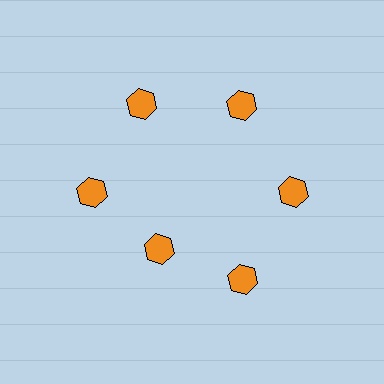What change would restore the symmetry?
The symmetry would be restored by moving it outward, back onto the ring so that all 6 hexagons sit at equal angles and equal distance from the center.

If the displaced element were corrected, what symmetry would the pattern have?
It would have 6-fold rotational symmetry — the pattern would map onto itself every 60 degrees.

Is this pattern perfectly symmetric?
No. The 6 orange hexagons are arranged in a ring, but one element near the 7 o'clock position is pulled inward toward the center, breaking the 6-fold rotational symmetry.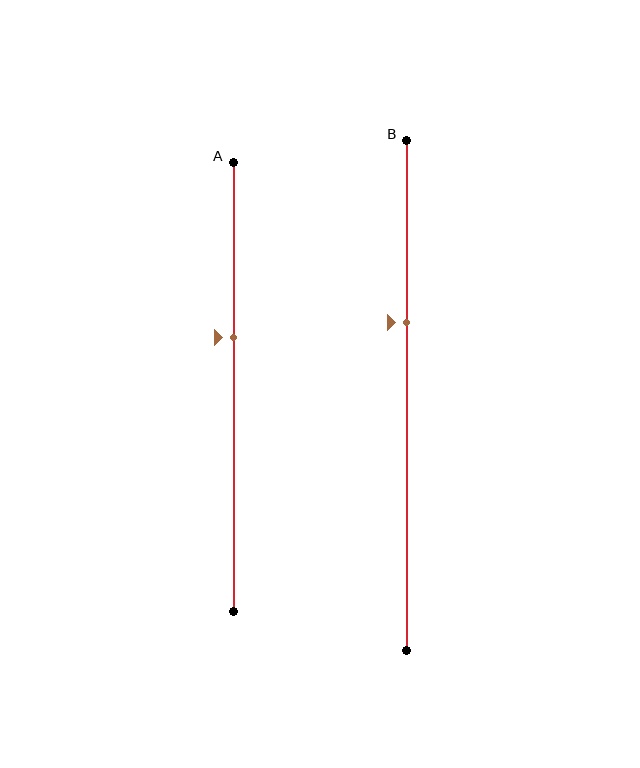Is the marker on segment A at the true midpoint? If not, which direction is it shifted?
No, the marker on segment A is shifted upward by about 11% of the segment length.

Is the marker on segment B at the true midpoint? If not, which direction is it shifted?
No, the marker on segment B is shifted upward by about 14% of the segment length.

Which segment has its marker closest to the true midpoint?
Segment A has its marker closest to the true midpoint.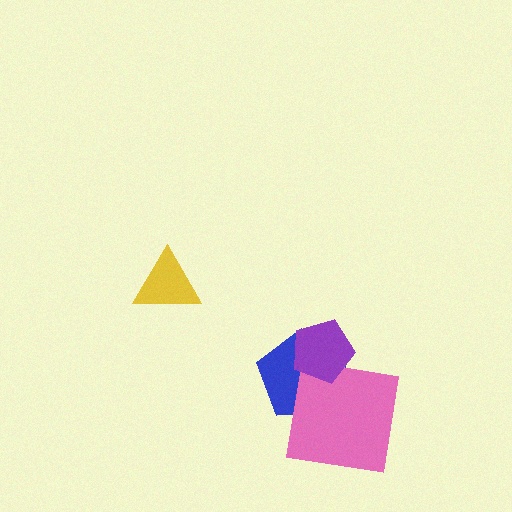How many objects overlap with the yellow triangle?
0 objects overlap with the yellow triangle.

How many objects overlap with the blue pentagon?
2 objects overlap with the blue pentagon.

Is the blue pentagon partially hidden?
Yes, it is partially covered by another shape.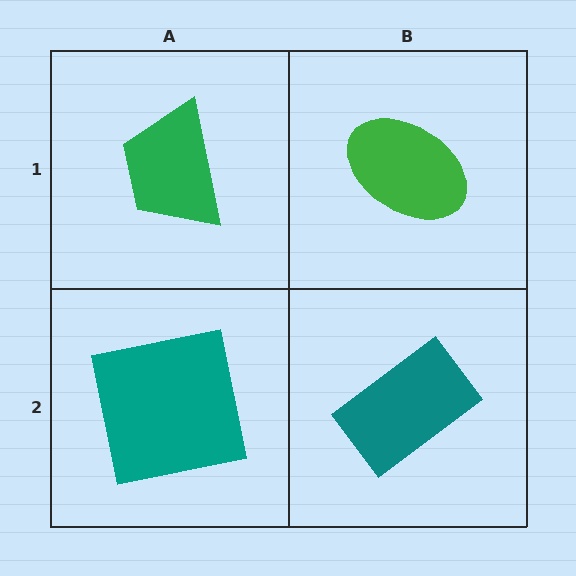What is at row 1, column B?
A green ellipse.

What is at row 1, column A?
A green trapezoid.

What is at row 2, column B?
A teal rectangle.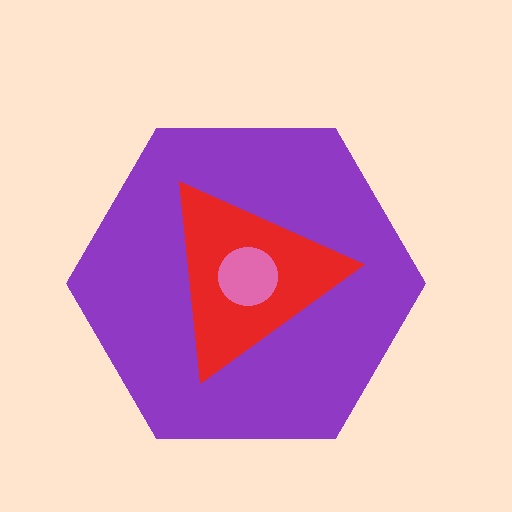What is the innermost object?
The pink circle.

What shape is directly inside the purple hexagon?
The red triangle.